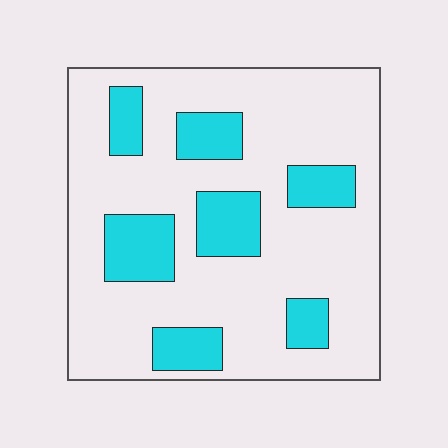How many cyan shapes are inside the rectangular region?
7.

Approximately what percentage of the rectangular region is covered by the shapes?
Approximately 25%.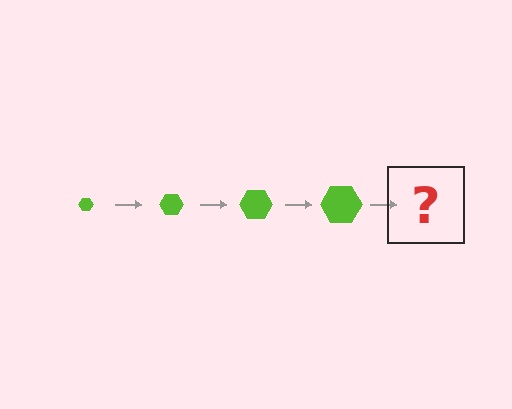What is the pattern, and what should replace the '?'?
The pattern is that the hexagon gets progressively larger each step. The '?' should be a lime hexagon, larger than the previous one.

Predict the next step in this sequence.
The next step is a lime hexagon, larger than the previous one.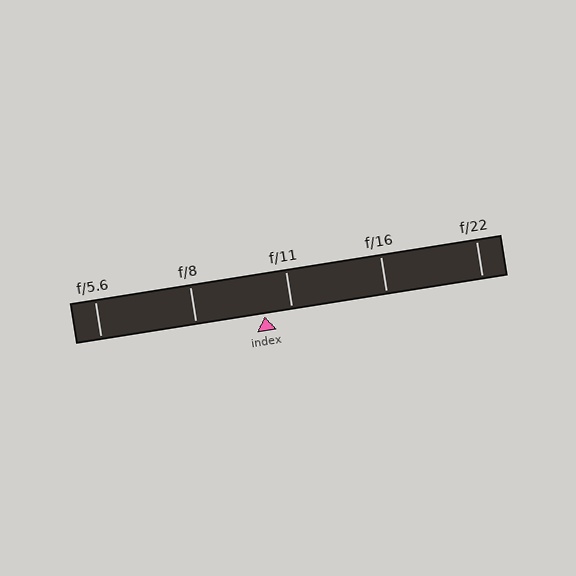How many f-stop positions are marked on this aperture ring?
There are 5 f-stop positions marked.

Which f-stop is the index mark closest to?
The index mark is closest to f/11.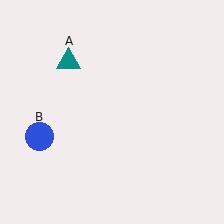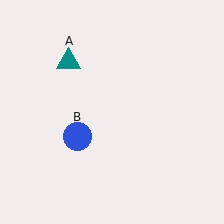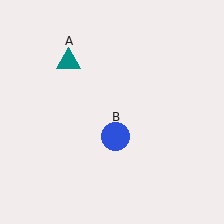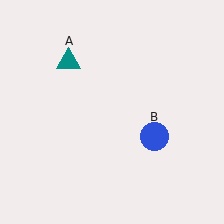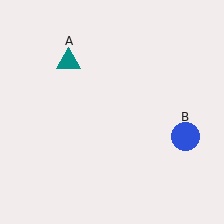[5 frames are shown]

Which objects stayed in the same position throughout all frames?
Teal triangle (object A) remained stationary.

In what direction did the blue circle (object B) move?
The blue circle (object B) moved right.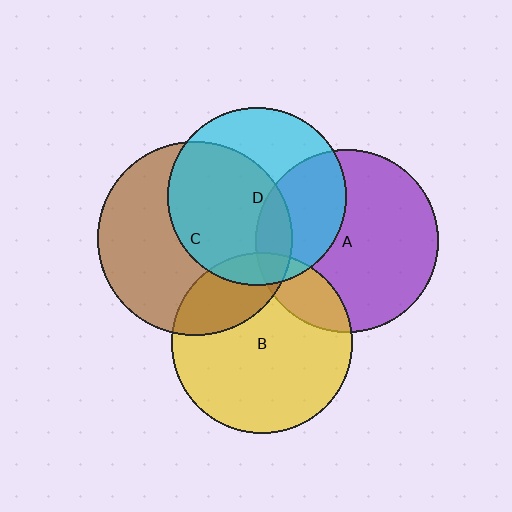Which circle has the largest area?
Circle C (brown).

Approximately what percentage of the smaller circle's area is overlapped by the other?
Approximately 15%.